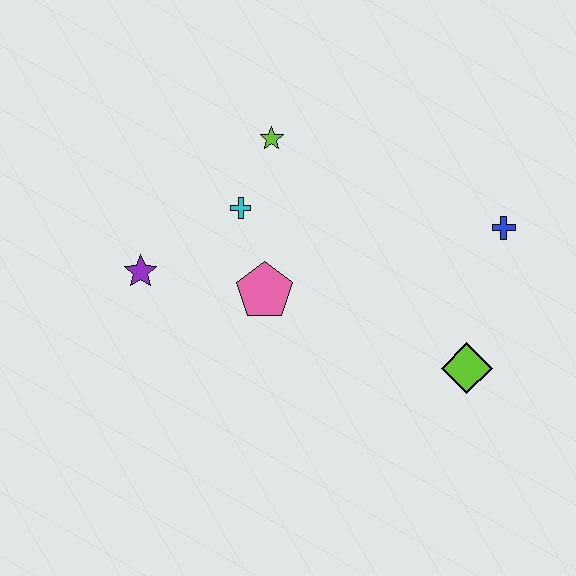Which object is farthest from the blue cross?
The purple star is farthest from the blue cross.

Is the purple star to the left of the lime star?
Yes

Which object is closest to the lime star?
The cyan cross is closest to the lime star.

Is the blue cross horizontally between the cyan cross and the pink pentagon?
No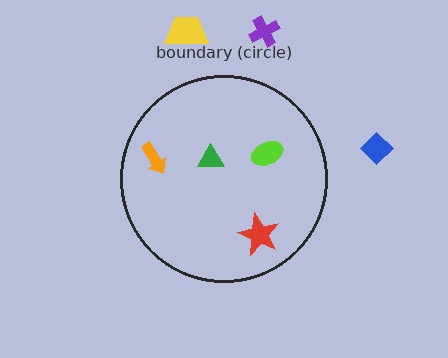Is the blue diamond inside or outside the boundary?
Outside.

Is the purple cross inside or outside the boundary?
Outside.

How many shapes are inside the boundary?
4 inside, 3 outside.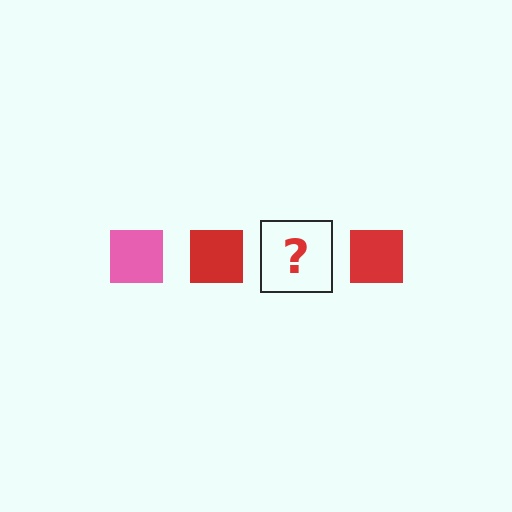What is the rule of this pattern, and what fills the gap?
The rule is that the pattern cycles through pink, red squares. The gap should be filled with a pink square.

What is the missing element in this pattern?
The missing element is a pink square.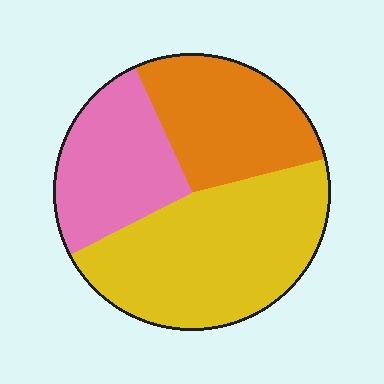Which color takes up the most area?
Yellow, at roughly 45%.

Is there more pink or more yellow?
Yellow.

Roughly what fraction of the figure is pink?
Pink takes up between a quarter and a half of the figure.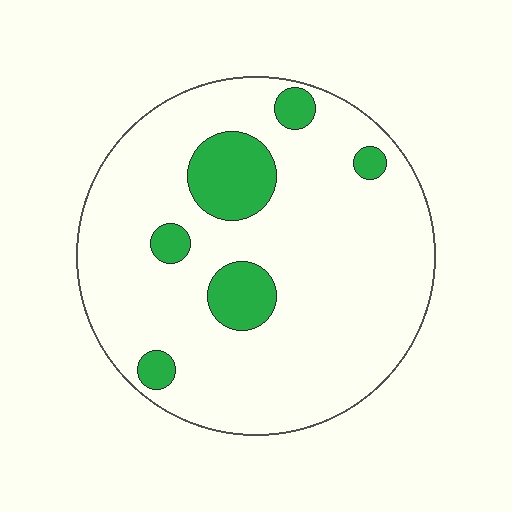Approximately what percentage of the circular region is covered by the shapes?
Approximately 15%.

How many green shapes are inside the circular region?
6.